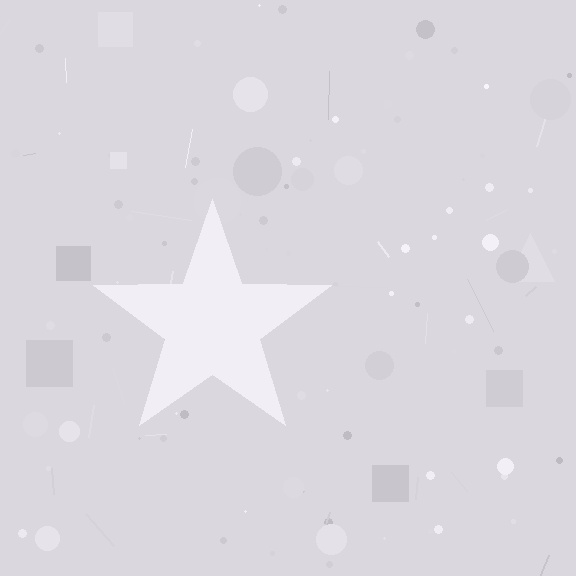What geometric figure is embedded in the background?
A star is embedded in the background.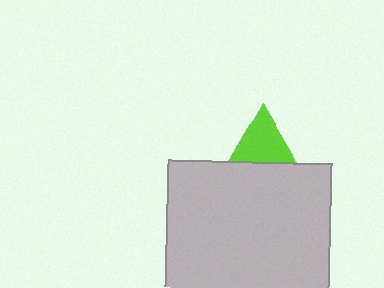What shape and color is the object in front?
The object in front is a light gray square.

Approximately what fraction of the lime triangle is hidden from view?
Roughly 66% of the lime triangle is hidden behind the light gray square.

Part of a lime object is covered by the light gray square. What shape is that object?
It is a triangle.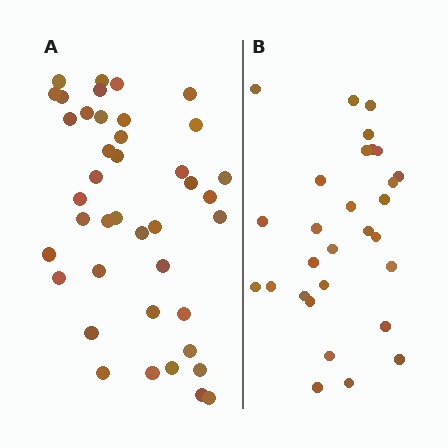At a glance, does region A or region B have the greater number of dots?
Region A (the left region) has more dots.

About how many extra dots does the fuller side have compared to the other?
Region A has roughly 12 or so more dots than region B.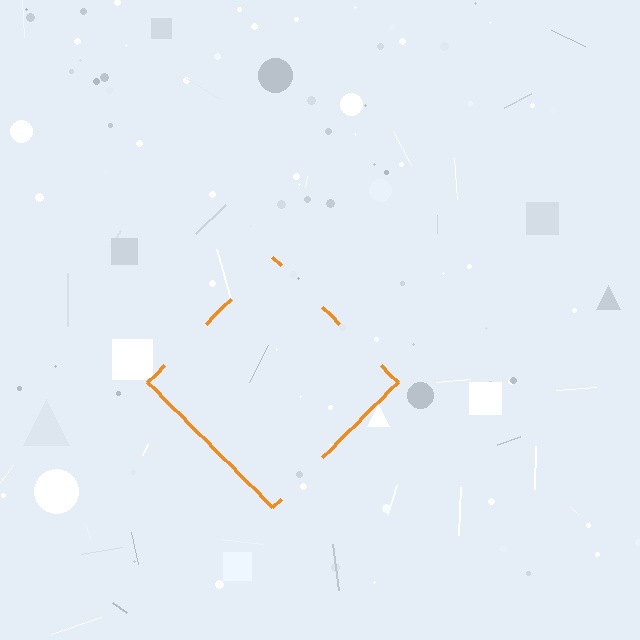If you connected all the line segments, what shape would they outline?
They would outline a diamond.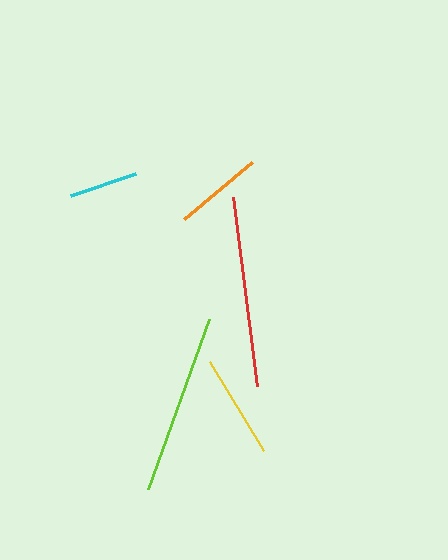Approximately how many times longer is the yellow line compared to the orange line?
The yellow line is approximately 1.2 times the length of the orange line.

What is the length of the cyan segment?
The cyan segment is approximately 69 pixels long.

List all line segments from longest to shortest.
From longest to shortest: red, lime, yellow, orange, cyan.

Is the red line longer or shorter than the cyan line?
The red line is longer than the cyan line.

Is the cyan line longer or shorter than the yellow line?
The yellow line is longer than the cyan line.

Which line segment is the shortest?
The cyan line is the shortest at approximately 69 pixels.